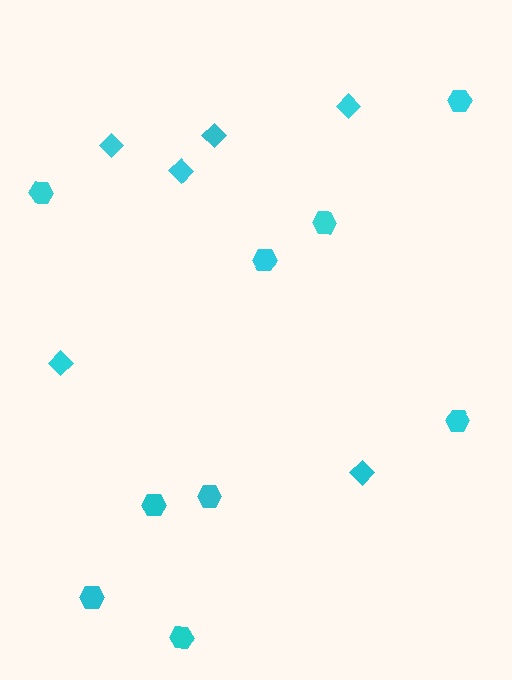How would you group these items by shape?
There are 2 groups: one group of diamonds (6) and one group of hexagons (9).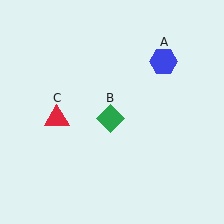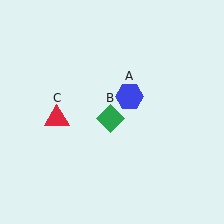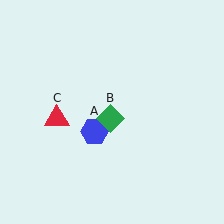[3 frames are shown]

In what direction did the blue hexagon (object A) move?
The blue hexagon (object A) moved down and to the left.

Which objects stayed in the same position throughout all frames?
Green diamond (object B) and red triangle (object C) remained stationary.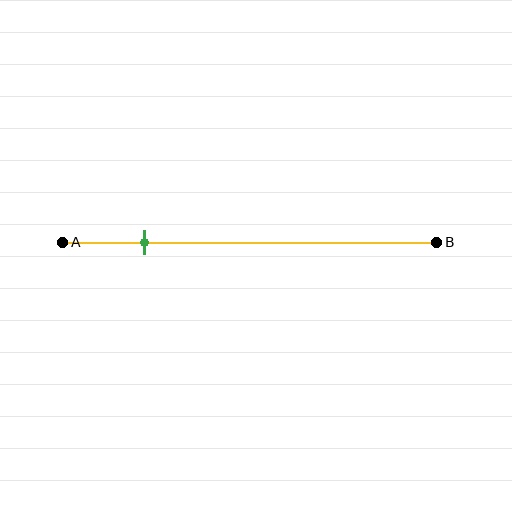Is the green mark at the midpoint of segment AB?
No, the mark is at about 20% from A, not at the 50% midpoint.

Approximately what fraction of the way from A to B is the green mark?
The green mark is approximately 20% of the way from A to B.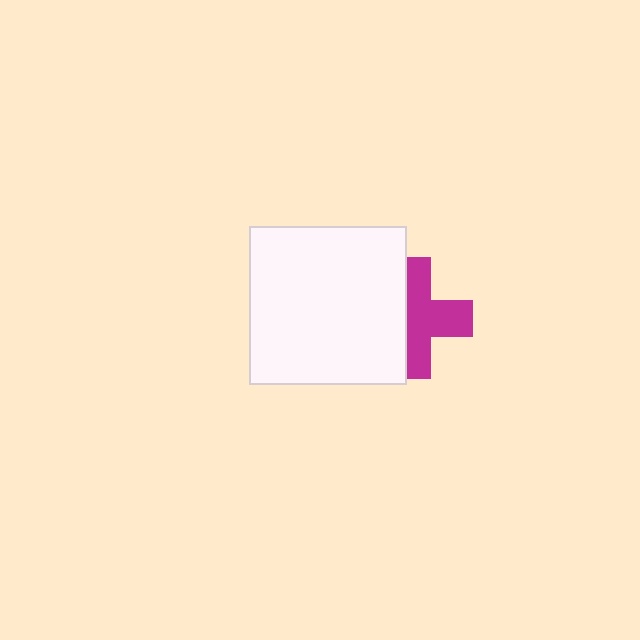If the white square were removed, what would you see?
You would see the complete magenta cross.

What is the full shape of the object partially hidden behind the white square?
The partially hidden object is a magenta cross.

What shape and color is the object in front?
The object in front is a white square.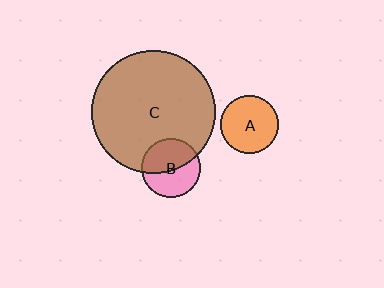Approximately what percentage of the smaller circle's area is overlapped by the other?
Approximately 55%.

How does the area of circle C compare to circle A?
Approximately 4.6 times.